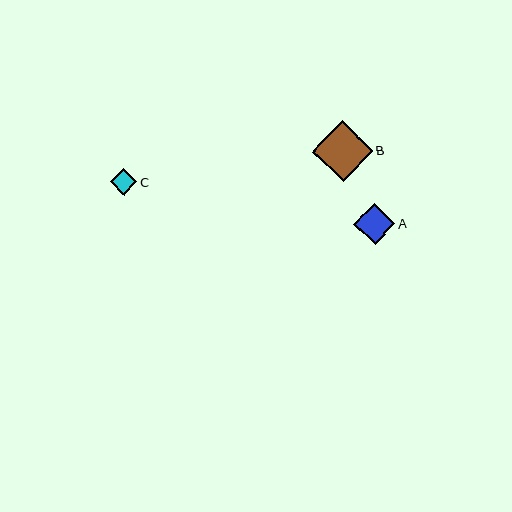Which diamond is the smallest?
Diamond C is the smallest with a size of approximately 27 pixels.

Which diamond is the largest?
Diamond B is the largest with a size of approximately 61 pixels.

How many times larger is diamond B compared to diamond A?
Diamond B is approximately 1.5 times the size of diamond A.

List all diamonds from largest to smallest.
From largest to smallest: B, A, C.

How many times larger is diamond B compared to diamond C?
Diamond B is approximately 2.3 times the size of diamond C.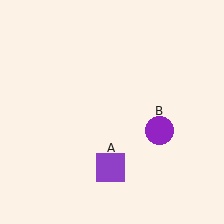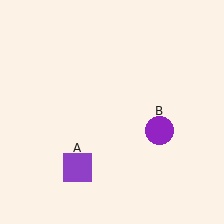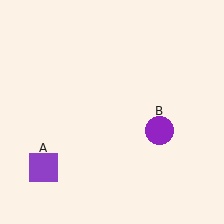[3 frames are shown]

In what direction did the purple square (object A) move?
The purple square (object A) moved left.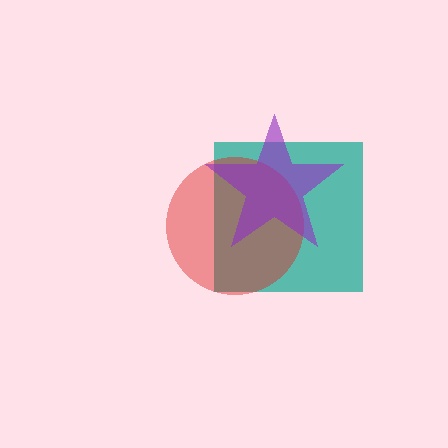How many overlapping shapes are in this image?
There are 3 overlapping shapes in the image.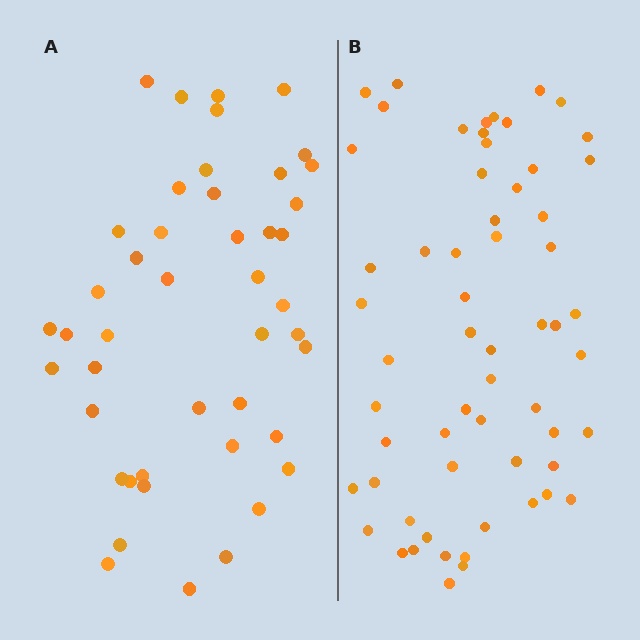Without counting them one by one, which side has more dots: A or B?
Region B (the right region) has more dots.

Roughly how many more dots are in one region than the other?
Region B has approximately 15 more dots than region A.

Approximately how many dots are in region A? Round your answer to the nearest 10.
About 40 dots. (The exact count is 45, which rounds to 40.)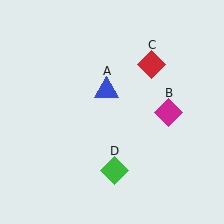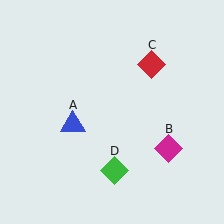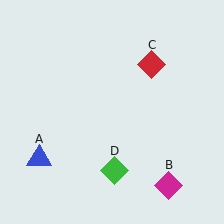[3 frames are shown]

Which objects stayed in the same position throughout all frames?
Red diamond (object C) and green diamond (object D) remained stationary.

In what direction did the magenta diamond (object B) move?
The magenta diamond (object B) moved down.